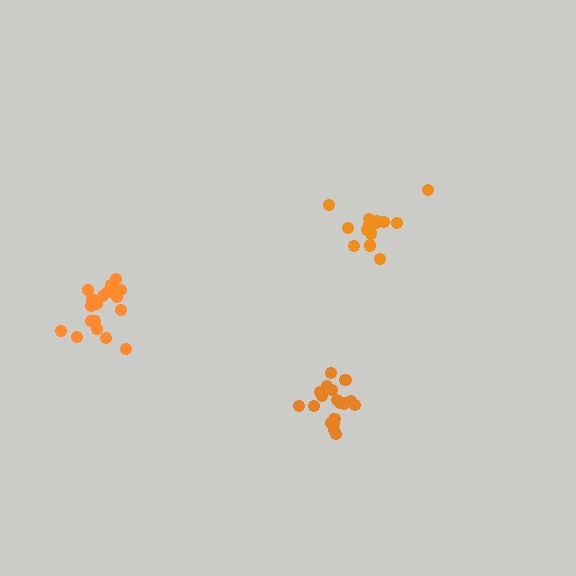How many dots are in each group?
Group 1: 18 dots, Group 2: 14 dots, Group 3: 19 dots (51 total).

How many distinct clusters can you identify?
There are 3 distinct clusters.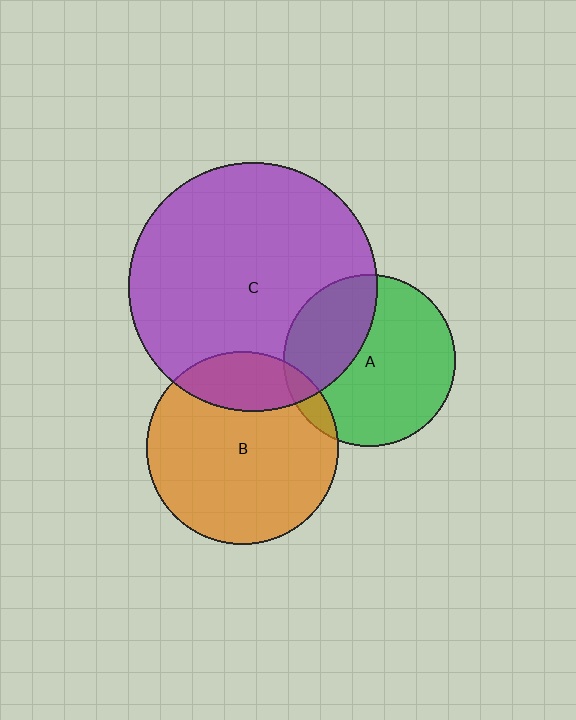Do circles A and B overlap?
Yes.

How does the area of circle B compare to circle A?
Approximately 1.3 times.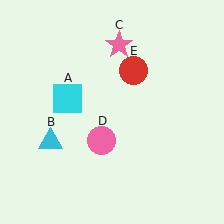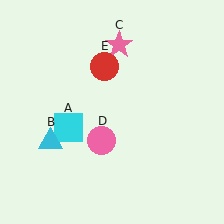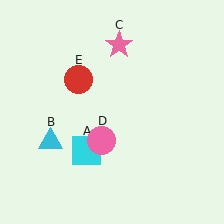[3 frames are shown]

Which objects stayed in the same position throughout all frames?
Cyan triangle (object B) and pink star (object C) and pink circle (object D) remained stationary.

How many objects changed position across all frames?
2 objects changed position: cyan square (object A), red circle (object E).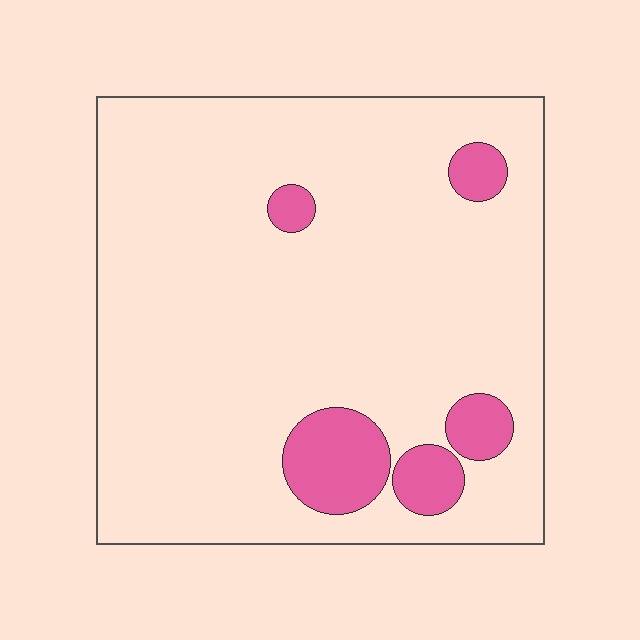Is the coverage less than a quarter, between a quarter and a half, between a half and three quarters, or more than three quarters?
Less than a quarter.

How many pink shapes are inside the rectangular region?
5.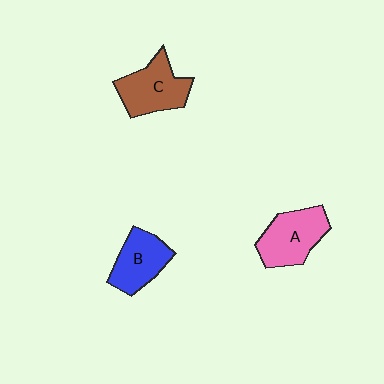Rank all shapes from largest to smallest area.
From largest to smallest: A (pink), C (brown), B (blue).